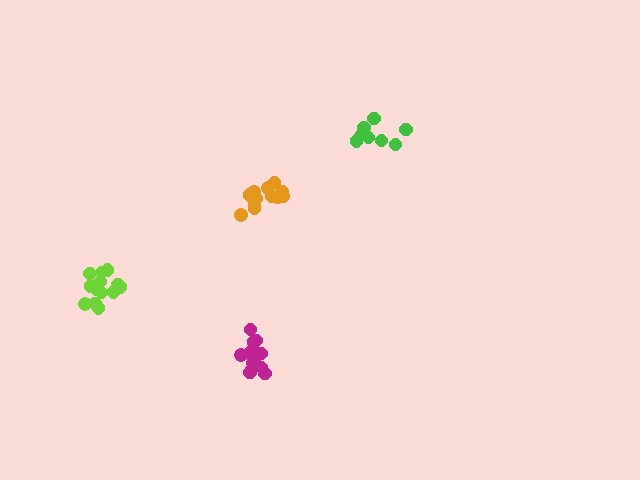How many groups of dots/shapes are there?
There are 4 groups.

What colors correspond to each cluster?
The clusters are colored: lime, magenta, green, orange.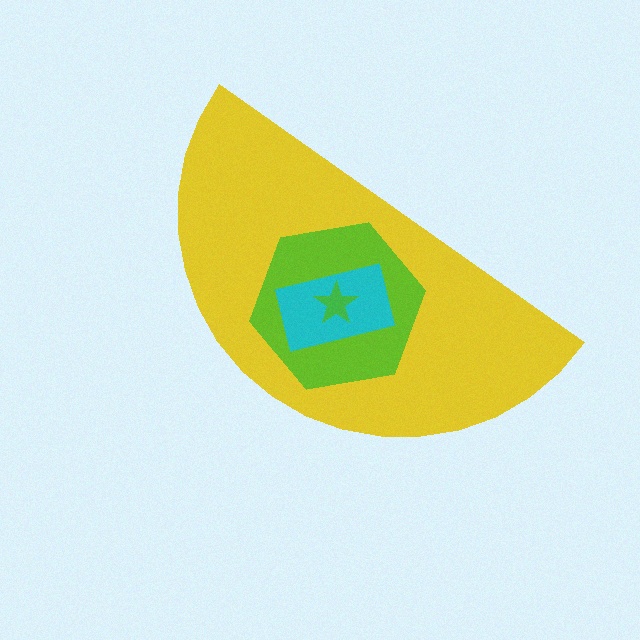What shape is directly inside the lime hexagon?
The cyan rectangle.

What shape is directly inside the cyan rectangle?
The green star.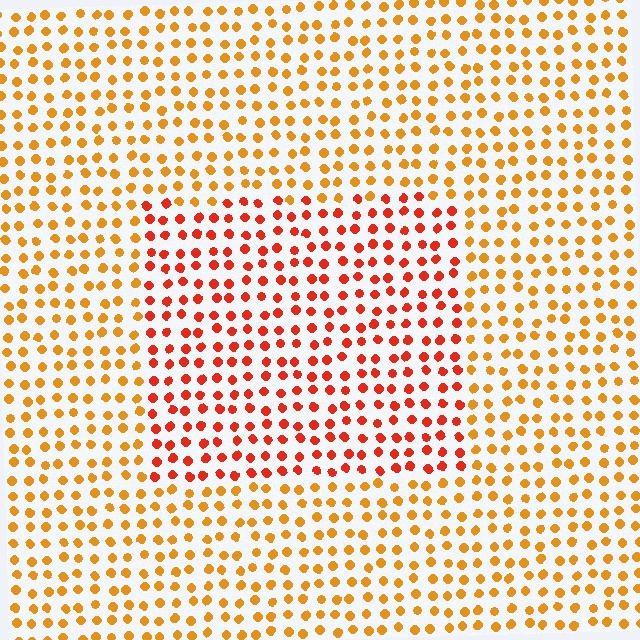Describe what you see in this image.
The image is filled with small orange elements in a uniform arrangement. A rectangle-shaped region is visible where the elements are tinted to a slightly different hue, forming a subtle color boundary.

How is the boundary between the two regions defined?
The boundary is defined purely by a slight shift in hue (about 31 degrees). Spacing, size, and orientation are identical on both sides.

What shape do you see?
I see a rectangle.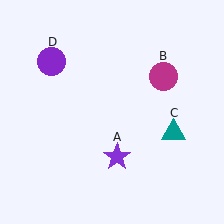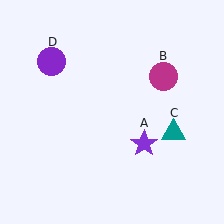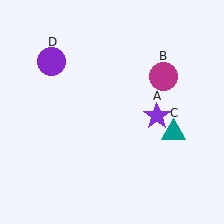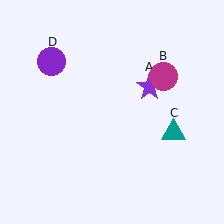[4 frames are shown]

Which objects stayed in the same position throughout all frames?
Magenta circle (object B) and teal triangle (object C) and purple circle (object D) remained stationary.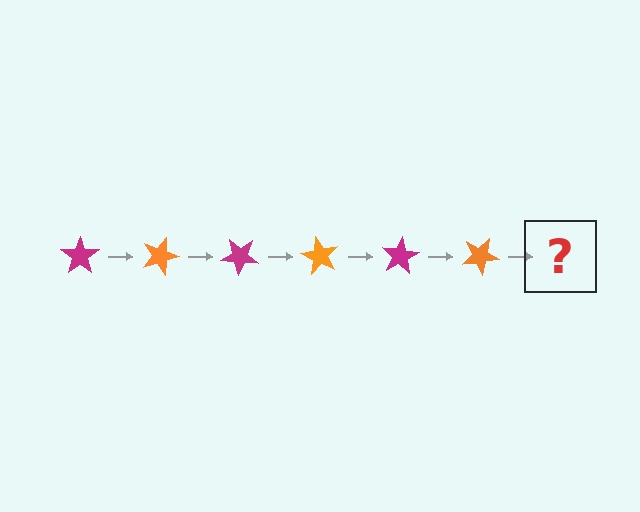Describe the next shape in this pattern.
It should be a magenta star, rotated 120 degrees from the start.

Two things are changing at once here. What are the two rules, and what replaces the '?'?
The two rules are that it rotates 20 degrees each step and the color cycles through magenta and orange. The '?' should be a magenta star, rotated 120 degrees from the start.